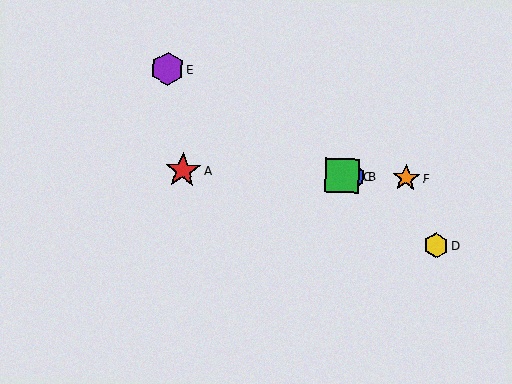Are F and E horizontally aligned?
No, F is at y≈178 and E is at y≈69.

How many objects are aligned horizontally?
4 objects (A, B, C, F) are aligned horizontally.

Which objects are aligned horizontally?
Objects A, B, C, F are aligned horizontally.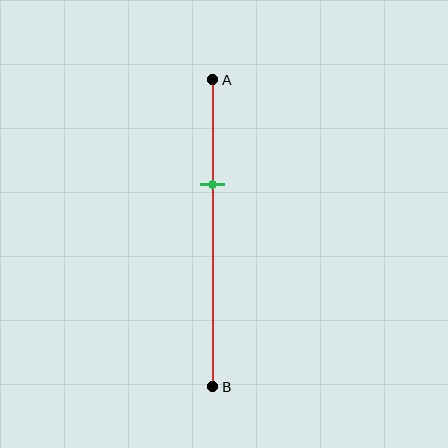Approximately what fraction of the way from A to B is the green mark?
The green mark is approximately 35% of the way from A to B.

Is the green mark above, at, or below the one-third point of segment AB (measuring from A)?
The green mark is approximately at the one-third point of segment AB.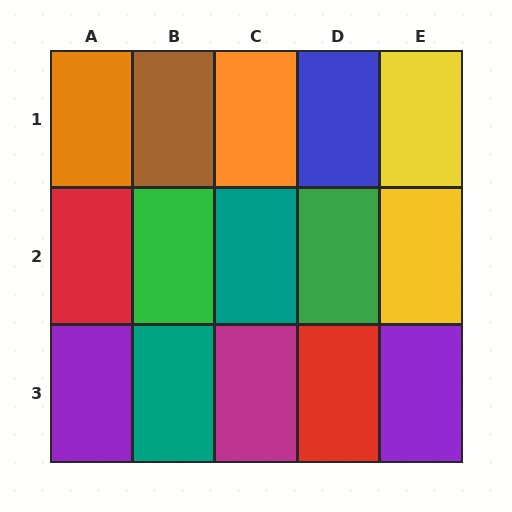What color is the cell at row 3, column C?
Magenta.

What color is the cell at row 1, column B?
Brown.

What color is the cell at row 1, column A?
Orange.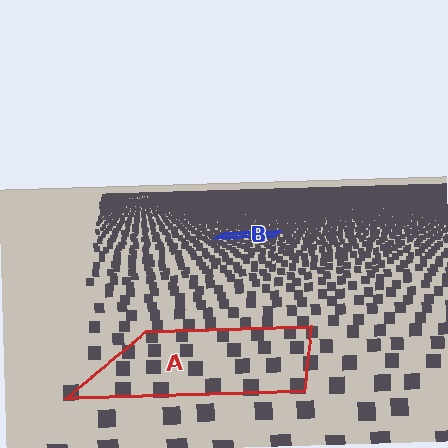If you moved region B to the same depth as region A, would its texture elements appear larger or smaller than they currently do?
They would appear larger. At a closer depth, the same texture elements are projected at a bigger on-screen size.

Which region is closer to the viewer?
Region A is closer. The texture elements there are larger and more spread out.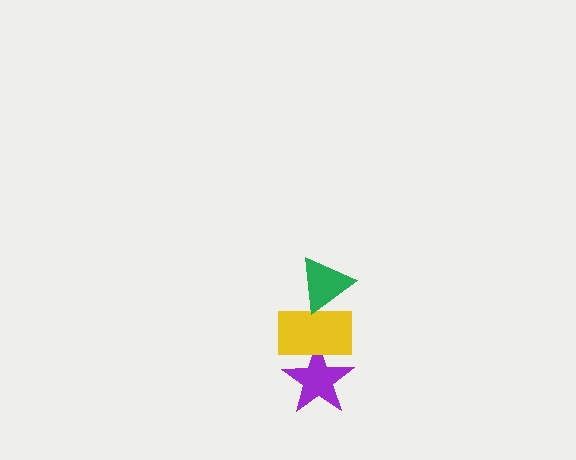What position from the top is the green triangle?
The green triangle is 1st from the top.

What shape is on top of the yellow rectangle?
The green triangle is on top of the yellow rectangle.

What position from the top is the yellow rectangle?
The yellow rectangle is 2nd from the top.